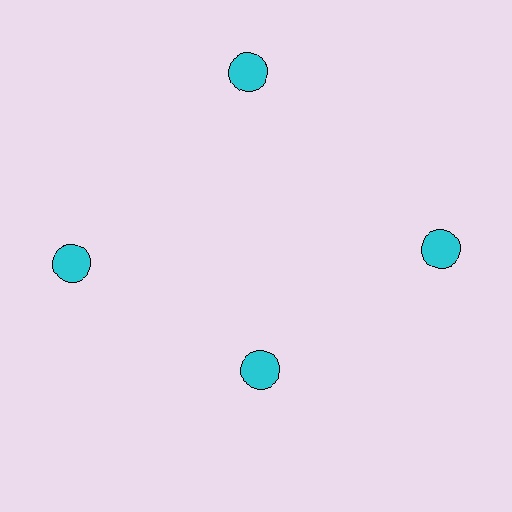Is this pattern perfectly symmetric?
No. The 4 cyan circles are arranged in a ring, but one element near the 6 o'clock position is pulled inward toward the center, breaking the 4-fold rotational symmetry.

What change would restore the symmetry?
The symmetry would be restored by moving it outward, back onto the ring so that all 4 circles sit at equal angles and equal distance from the center.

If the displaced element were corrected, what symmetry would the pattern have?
It would have 4-fold rotational symmetry — the pattern would map onto itself every 90 degrees.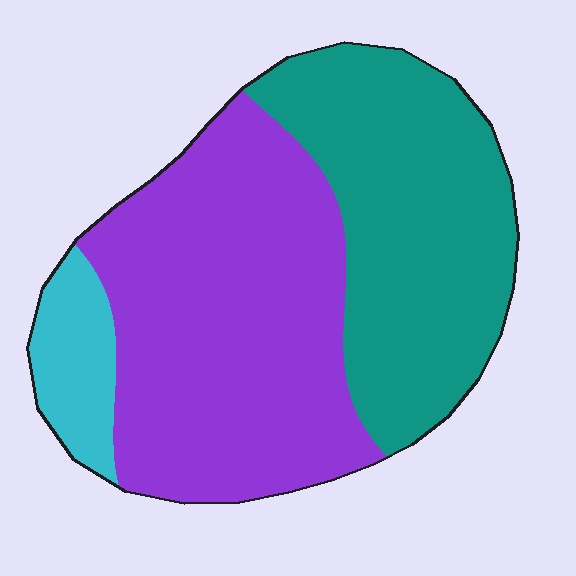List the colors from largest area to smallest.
From largest to smallest: purple, teal, cyan.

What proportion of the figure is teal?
Teal takes up about two fifths (2/5) of the figure.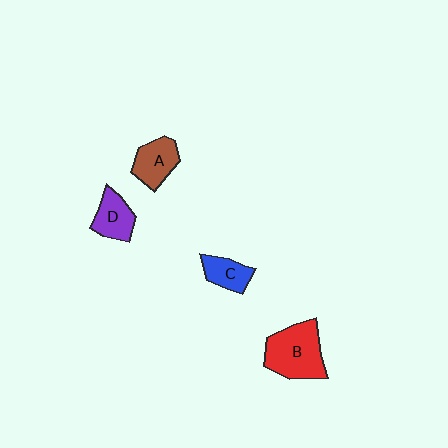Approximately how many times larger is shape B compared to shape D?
Approximately 1.7 times.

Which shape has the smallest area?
Shape C (blue).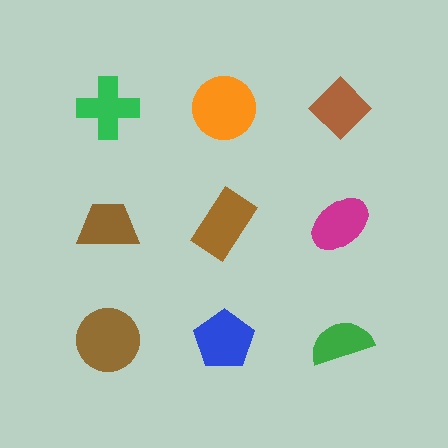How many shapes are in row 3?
3 shapes.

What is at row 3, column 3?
A green semicircle.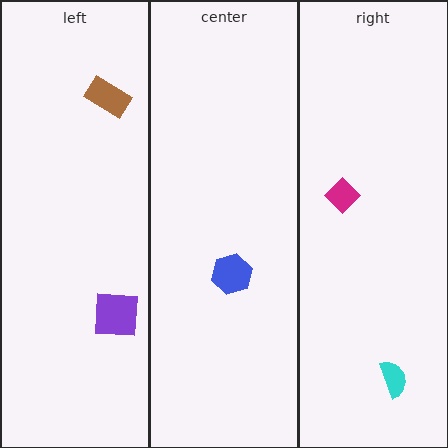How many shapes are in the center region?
1.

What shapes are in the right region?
The magenta diamond, the cyan semicircle.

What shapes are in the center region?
The blue hexagon.